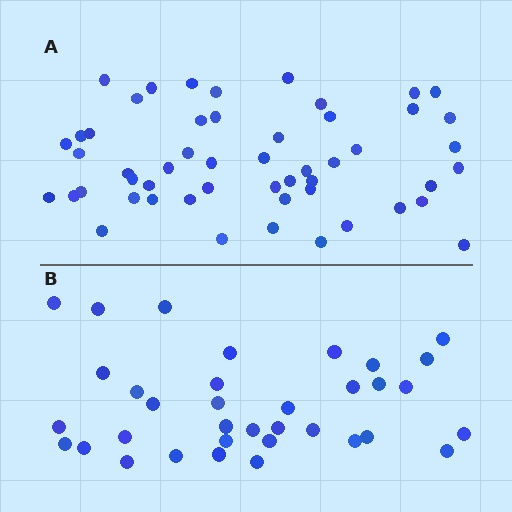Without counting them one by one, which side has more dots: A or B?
Region A (the top region) has more dots.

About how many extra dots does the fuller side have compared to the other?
Region A has approximately 15 more dots than region B.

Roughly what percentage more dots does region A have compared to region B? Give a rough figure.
About 50% more.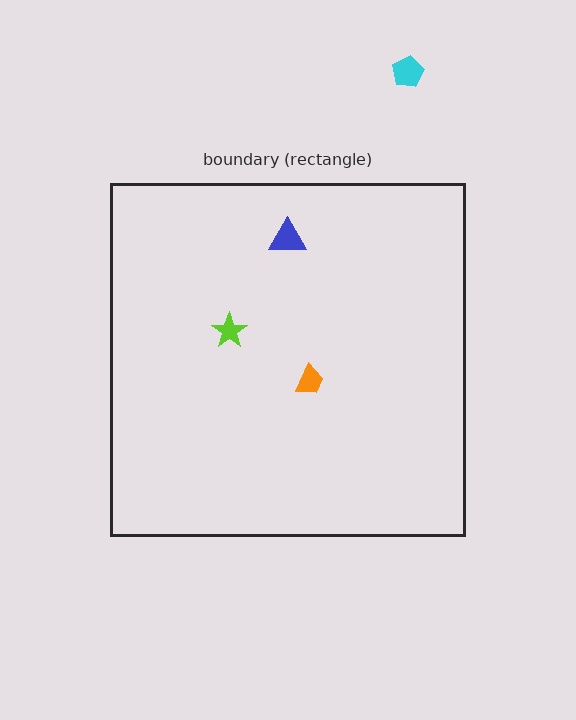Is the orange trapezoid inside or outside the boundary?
Inside.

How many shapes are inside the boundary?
3 inside, 1 outside.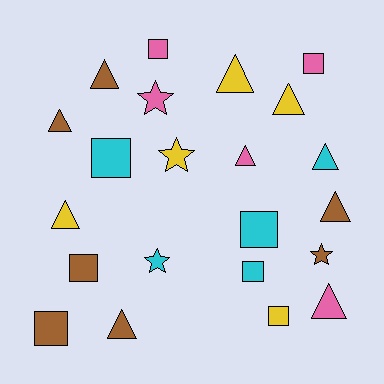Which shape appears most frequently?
Triangle, with 10 objects.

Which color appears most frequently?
Brown, with 7 objects.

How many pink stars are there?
There is 1 pink star.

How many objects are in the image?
There are 22 objects.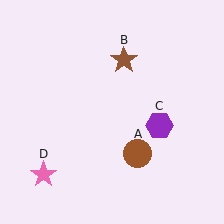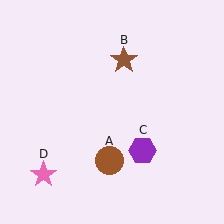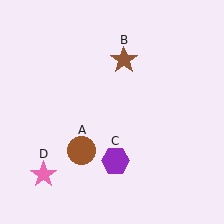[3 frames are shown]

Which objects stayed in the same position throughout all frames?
Brown star (object B) and pink star (object D) remained stationary.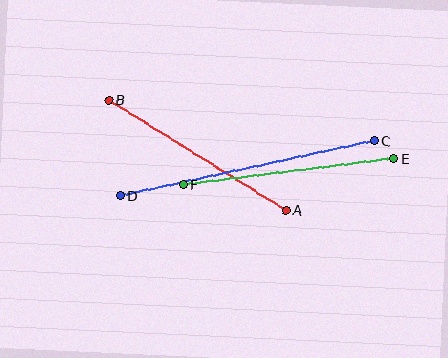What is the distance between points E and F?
The distance is approximately 212 pixels.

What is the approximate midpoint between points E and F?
The midpoint is at approximately (289, 171) pixels.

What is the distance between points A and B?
The distance is approximately 208 pixels.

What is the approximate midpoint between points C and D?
The midpoint is at approximately (247, 168) pixels.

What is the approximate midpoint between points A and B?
The midpoint is at approximately (197, 155) pixels.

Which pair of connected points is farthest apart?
Points C and D are farthest apart.